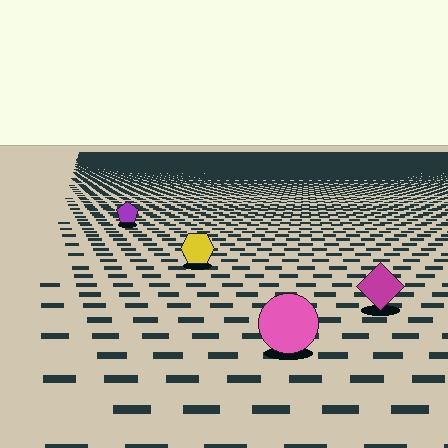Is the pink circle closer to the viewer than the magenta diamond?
Yes. The pink circle is closer — you can tell from the texture gradient: the ground texture is coarser near it.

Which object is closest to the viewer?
The pink circle is closest. The texture marks near it are larger and more spread out.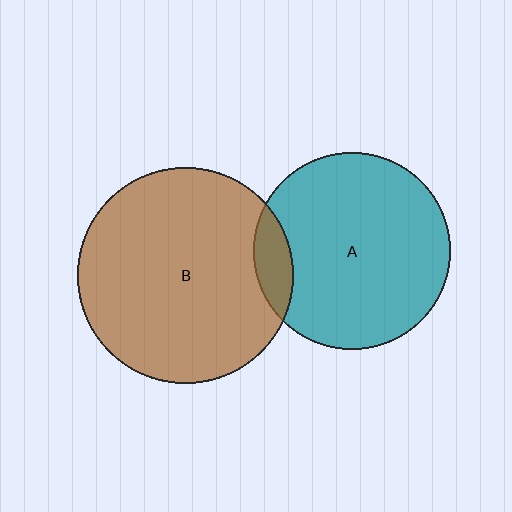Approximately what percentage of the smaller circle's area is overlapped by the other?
Approximately 10%.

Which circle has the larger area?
Circle B (brown).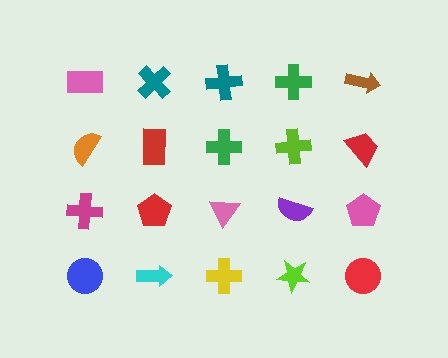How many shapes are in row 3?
5 shapes.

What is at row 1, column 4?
A green cross.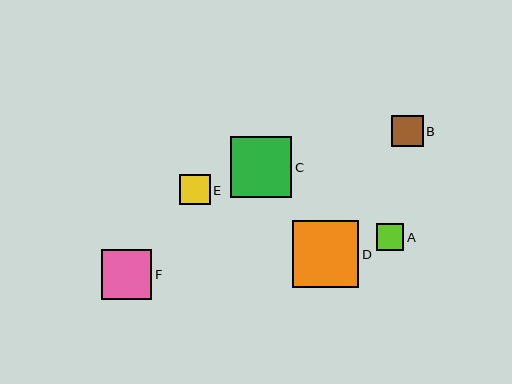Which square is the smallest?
Square A is the smallest with a size of approximately 27 pixels.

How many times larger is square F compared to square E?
Square F is approximately 1.6 times the size of square E.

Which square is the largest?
Square D is the largest with a size of approximately 67 pixels.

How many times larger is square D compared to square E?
Square D is approximately 2.2 times the size of square E.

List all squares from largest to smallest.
From largest to smallest: D, C, F, B, E, A.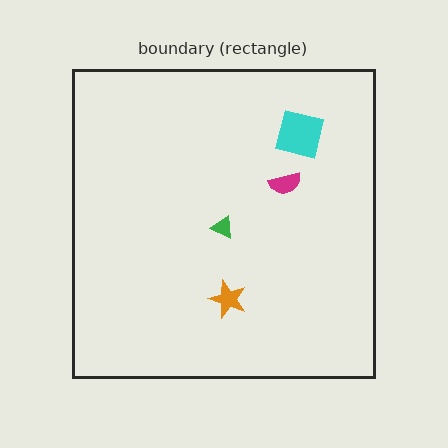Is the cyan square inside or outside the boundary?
Inside.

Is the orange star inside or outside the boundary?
Inside.